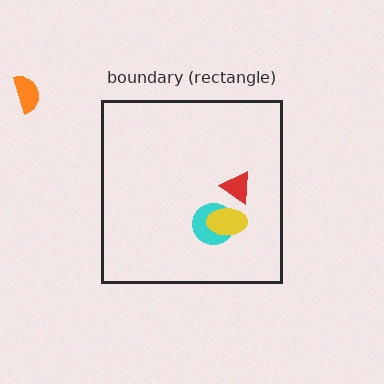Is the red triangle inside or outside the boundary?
Inside.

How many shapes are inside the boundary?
3 inside, 1 outside.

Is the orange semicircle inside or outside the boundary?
Outside.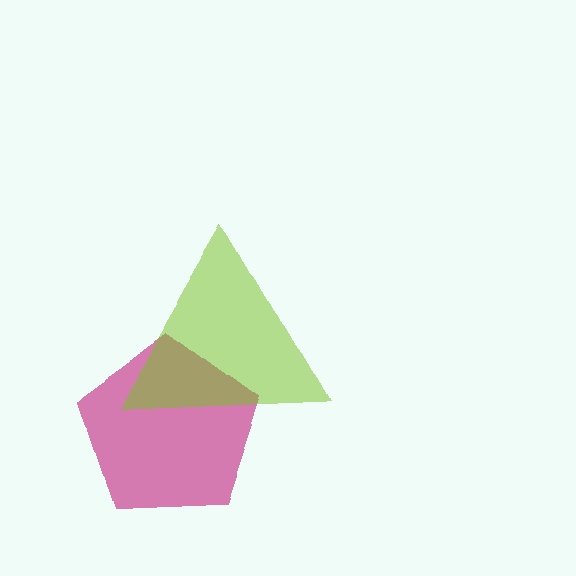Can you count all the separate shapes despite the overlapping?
Yes, there are 2 separate shapes.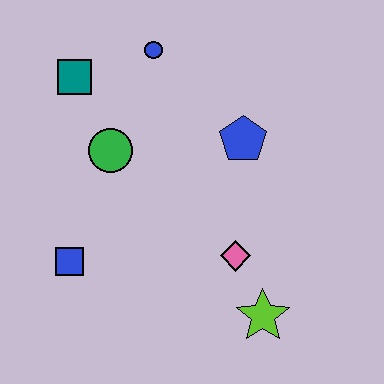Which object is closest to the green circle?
The teal square is closest to the green circle.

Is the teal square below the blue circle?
Yes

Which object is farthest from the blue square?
The blue circle is farthest from the blue square.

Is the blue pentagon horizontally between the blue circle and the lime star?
Yes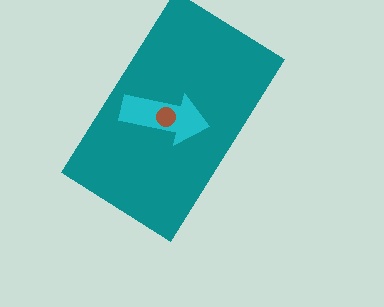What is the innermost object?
The brown circle.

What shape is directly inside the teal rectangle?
The cyan arrow.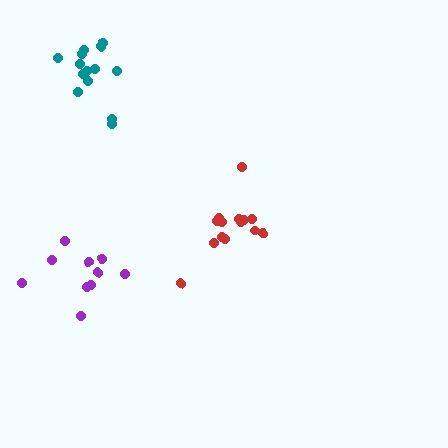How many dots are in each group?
Group 1: 14 dots, Group 2: 10 dots, Group 3: 14 dots (38 total).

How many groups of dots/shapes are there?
There are 3 groups.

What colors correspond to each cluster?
The clusters are colored: red, purple, teal.